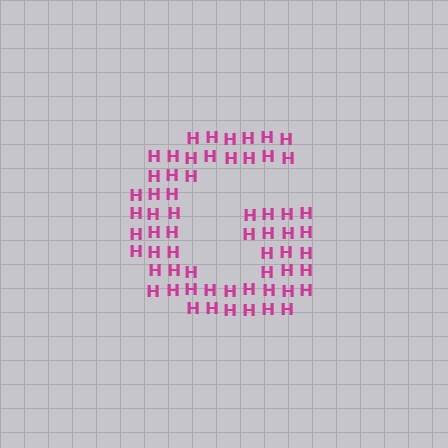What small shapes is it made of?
It is made of small letter H's.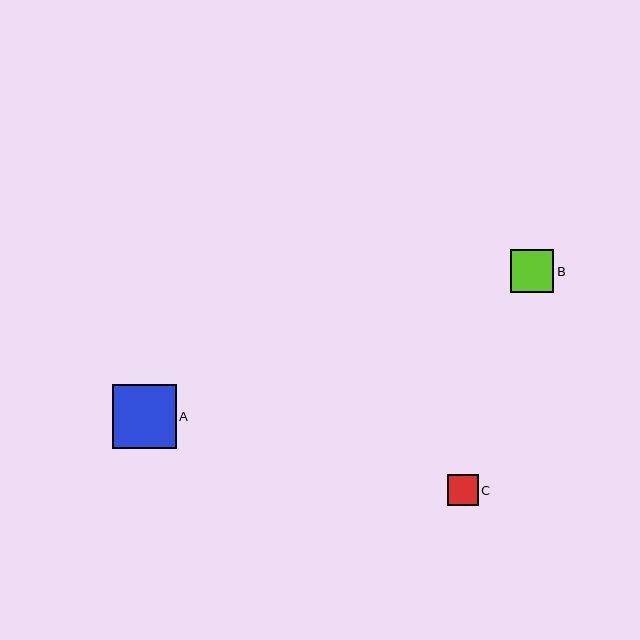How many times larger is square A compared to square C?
Square A is approximately 2.1 times the size of square C.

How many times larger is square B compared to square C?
Square B is approximately 1.4 times the size of square C.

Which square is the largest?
Square A is the largest with a size of approximately 64 pixels.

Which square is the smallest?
Square C is the smallest with a size of approximately 31 pixels.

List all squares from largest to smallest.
From largest to smallest: A, B, C.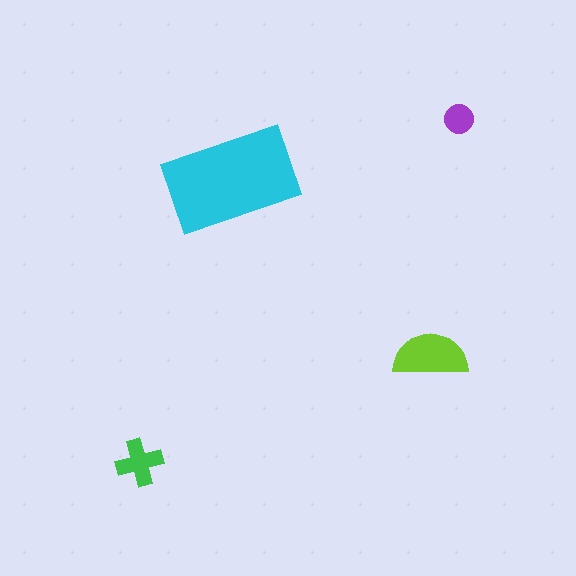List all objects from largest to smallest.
The cyan rectangle, the lime semicircle, the green cross, the purple circle.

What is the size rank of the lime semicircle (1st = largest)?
2nd.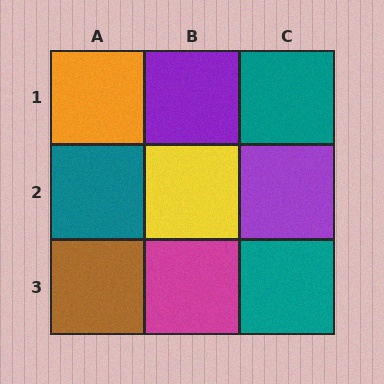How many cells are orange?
1 cell is orange.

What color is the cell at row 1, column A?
Orange.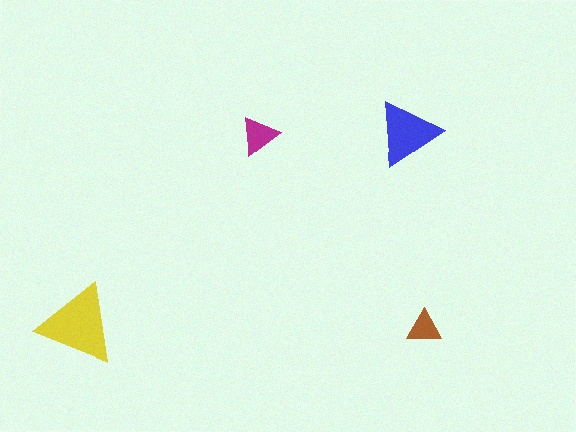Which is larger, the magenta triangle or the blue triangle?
The blue one.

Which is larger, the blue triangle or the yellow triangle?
The yellow one.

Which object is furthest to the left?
The yellow triangle is leftmost.